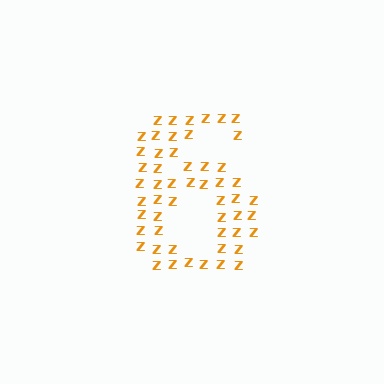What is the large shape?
The large shape is the digit 6.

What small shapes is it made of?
It is made of small letter Z's.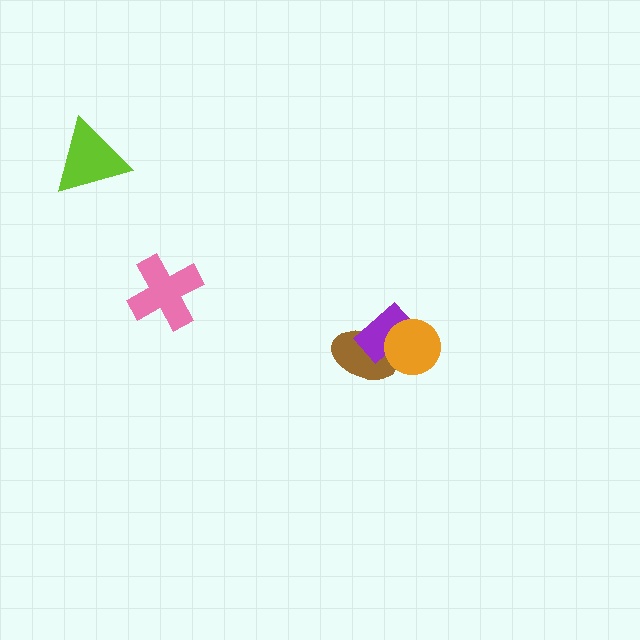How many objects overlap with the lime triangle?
0 objects overlap with the lime triangle.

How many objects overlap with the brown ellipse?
2 objects overlap with the brown ellipse.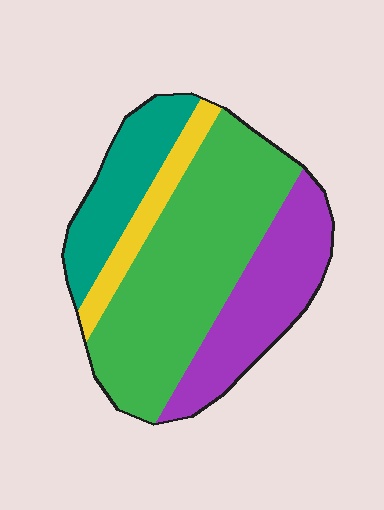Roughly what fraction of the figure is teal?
Teal covers around 15% of the figure.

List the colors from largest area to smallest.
From largest to smallest: green, purple, teal, yellow.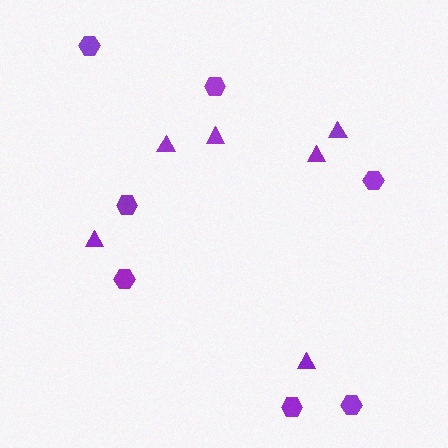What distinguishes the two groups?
There are 2 groups: one group of triangles (6) and one group of hexagons (7).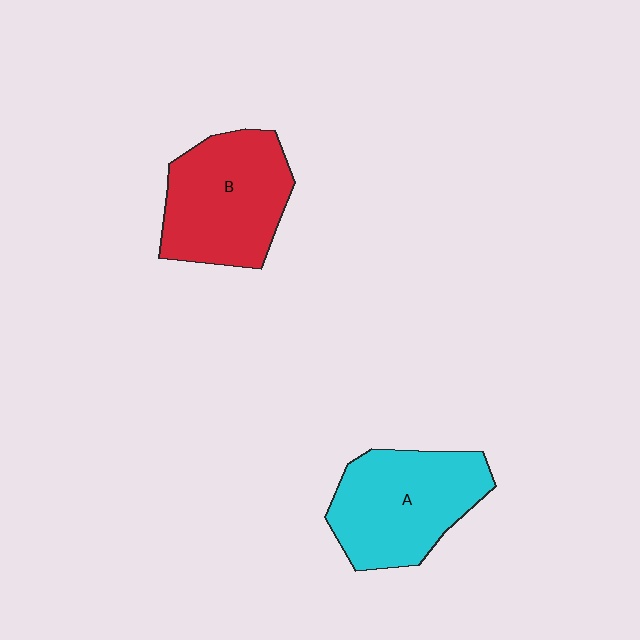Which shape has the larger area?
Shape B (red).